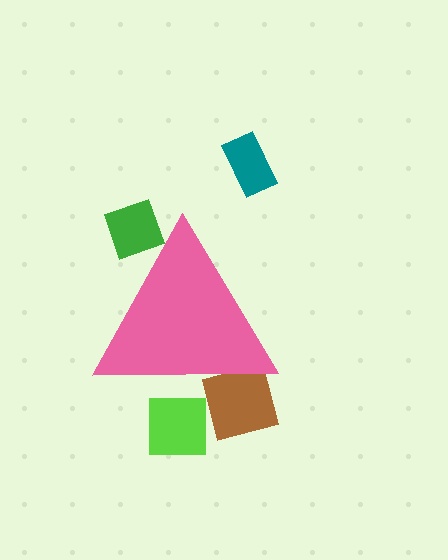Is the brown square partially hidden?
Yes, the brown square is partially hidden behind the pink triangle.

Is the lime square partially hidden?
Yes, the lime square is partially hidden behind the pink triangle.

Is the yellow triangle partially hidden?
Yes, the yellow triangle is partially hidden behind the pink triangle.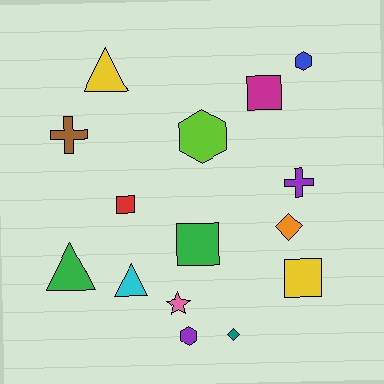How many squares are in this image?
There are 4 squares.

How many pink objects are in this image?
There is 1 pink object.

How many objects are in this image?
There are 15 objects.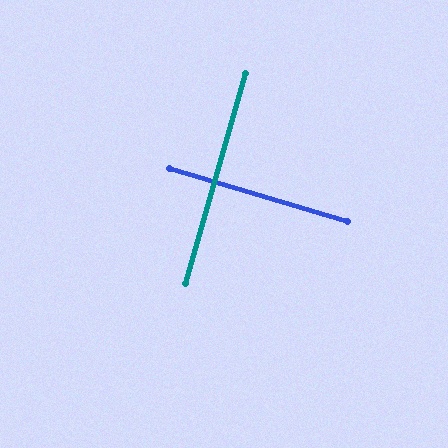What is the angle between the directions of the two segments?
Approximately 89 degrees.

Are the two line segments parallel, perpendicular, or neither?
Perpendicular — they meet at approximately 89°.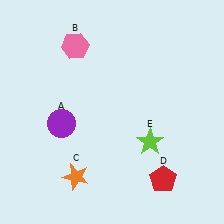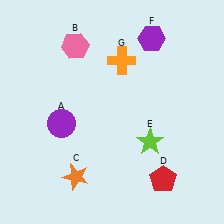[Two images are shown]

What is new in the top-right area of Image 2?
An orange cross (G) was added in the top-right area of Image 2.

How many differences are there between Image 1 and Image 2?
There are 2 differences between the two images.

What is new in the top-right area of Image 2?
A purple hexagon (F) was added in the top-right area of Image 2.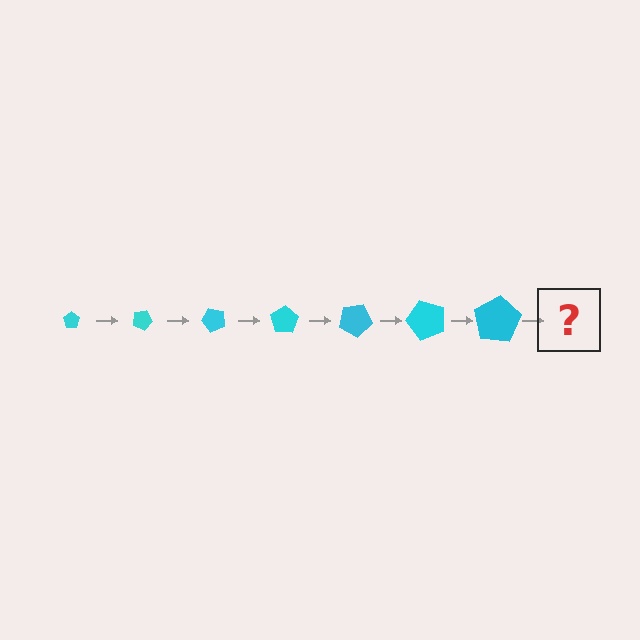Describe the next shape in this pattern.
It should be a pentagon, larger than the previous one and rotated 175 degrees from the start.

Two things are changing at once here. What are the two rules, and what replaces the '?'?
The two rules are that the pentagon grows larger each step and it rotates 25 degrees each step. The '?' should be a pentagon, larger than the previous one and rotated 175 degrees from the start.